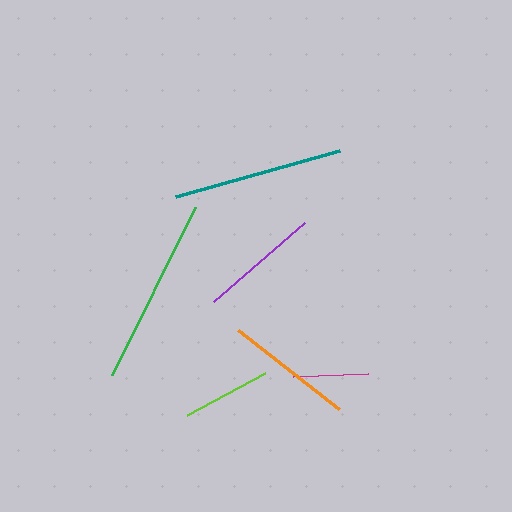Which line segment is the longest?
The green line is the longest at approximately 187 pixels.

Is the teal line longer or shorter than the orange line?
The teal line is longer than the orange line.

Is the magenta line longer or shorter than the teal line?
The teal line is longer than the magenta line.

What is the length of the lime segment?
The lime segment is approximately 89 pixels long.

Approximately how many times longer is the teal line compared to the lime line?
The teal line is approximately 1.9 times the length of the lime line.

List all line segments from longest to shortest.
From longest to shortest: green, teal, orange, purple, lime, magenta.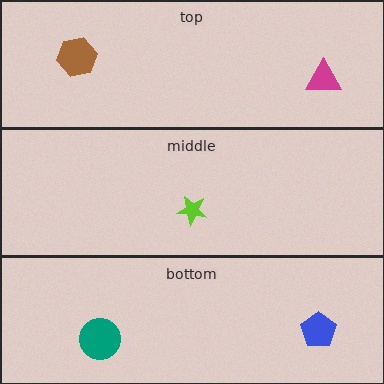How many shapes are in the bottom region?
2.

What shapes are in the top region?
The brown hexagon, the magenta triangle.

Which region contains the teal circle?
The bottom region.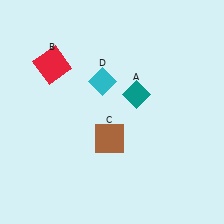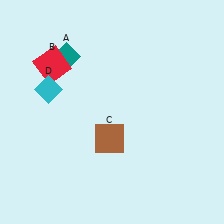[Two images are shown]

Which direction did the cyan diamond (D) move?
The cyan diamond (D) moved left.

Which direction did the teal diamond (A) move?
The teal diamond (A) moved left.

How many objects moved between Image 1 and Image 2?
2 objects moved between the two images.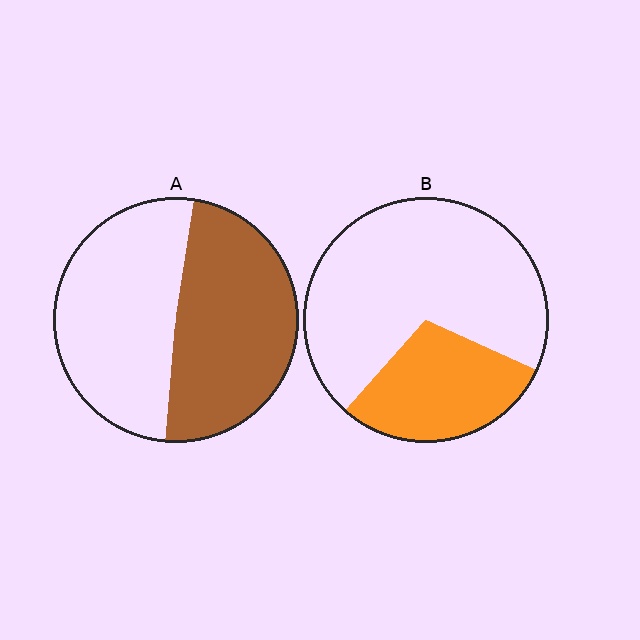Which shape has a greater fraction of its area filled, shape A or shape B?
Shape A.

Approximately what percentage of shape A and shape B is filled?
A is approximately 50% and B is approximately 30%.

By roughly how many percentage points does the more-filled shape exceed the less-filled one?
By roughly 20 percentage points (A over B).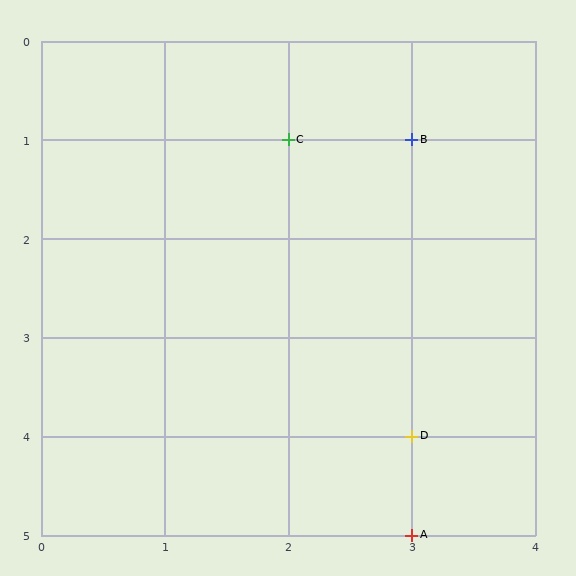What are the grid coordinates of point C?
Point C is at grid coordinates (2, 1).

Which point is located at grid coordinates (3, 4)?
Point D is at (3, 4).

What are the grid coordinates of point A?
Point A is at grid coordinates (3, 5).